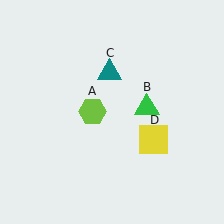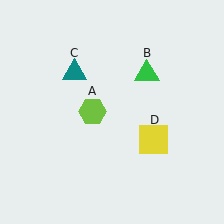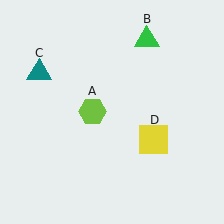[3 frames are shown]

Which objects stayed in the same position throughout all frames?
Lime hexagon (object A) and yellow square (object D) remained stationary.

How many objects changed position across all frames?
2 objects changed position: green triangle (object B), teal triangle (object C).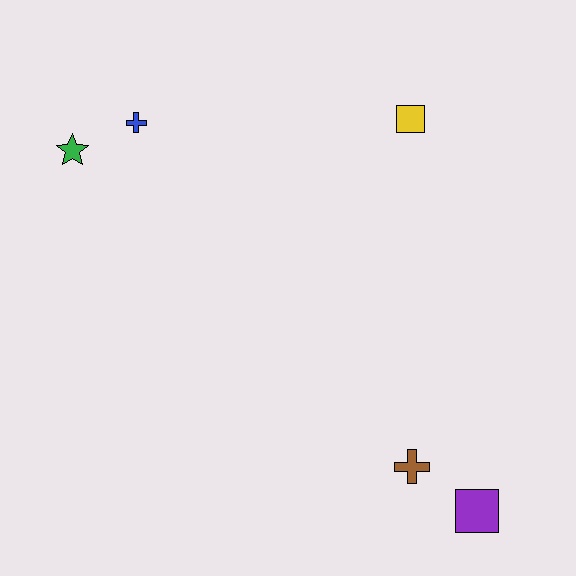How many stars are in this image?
There is 1 star.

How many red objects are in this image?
There are no red objects.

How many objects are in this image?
There are 5 objects.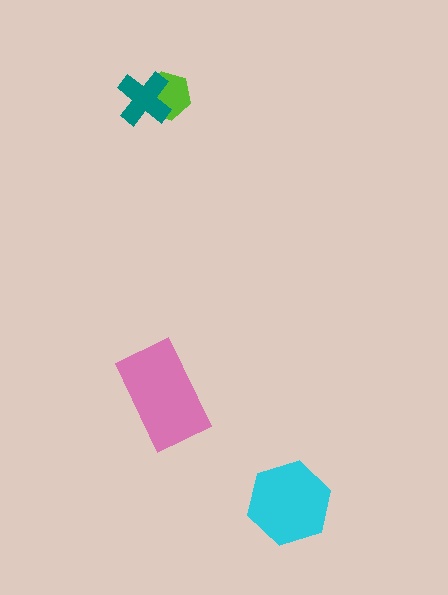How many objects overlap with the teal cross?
1 object overlaps with the teal cross.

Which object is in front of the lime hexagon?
The teal cross is in front of the lime hexagon.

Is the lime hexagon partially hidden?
Yes, it is partially covered by another shape.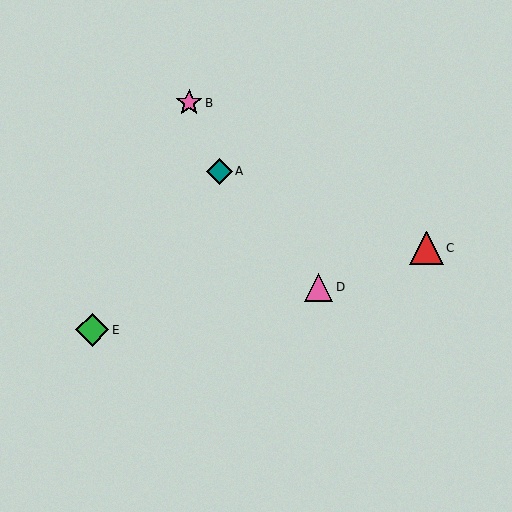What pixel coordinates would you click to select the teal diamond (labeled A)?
Click at (220, 171) to select the teal diamond A.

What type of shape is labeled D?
Shape D is a pink triangle.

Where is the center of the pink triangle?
The center of the pink triangle is at (319, 287).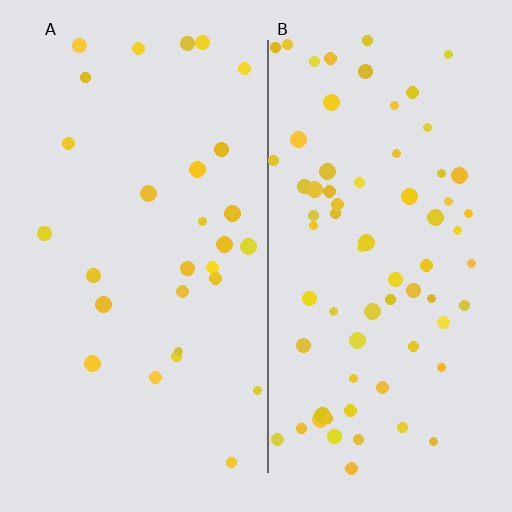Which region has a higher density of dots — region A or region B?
B (the right).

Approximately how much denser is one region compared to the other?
Approximately 2.5× — region B over region A.